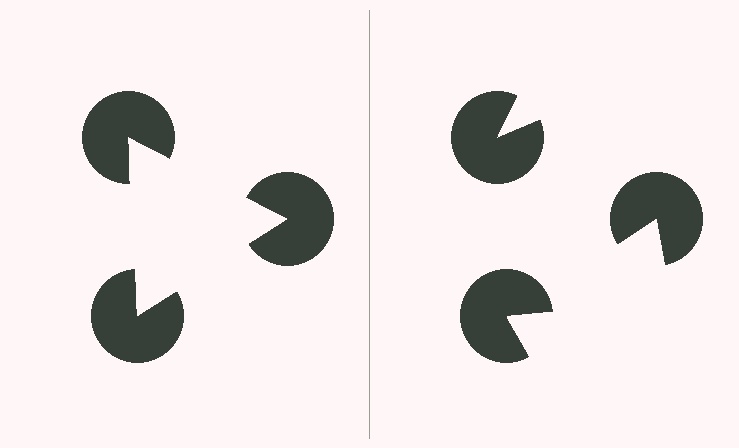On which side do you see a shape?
An illusory triangle appears on the left side. On the right side the wedge cuts are rotated, so no coherent shape forms.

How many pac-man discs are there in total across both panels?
6 — 3 on each side.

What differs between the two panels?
The pac-man discs are positioned identically on both sides; only the wedge orientations differ. On the left they align to a triangle; on the right they are misaligned.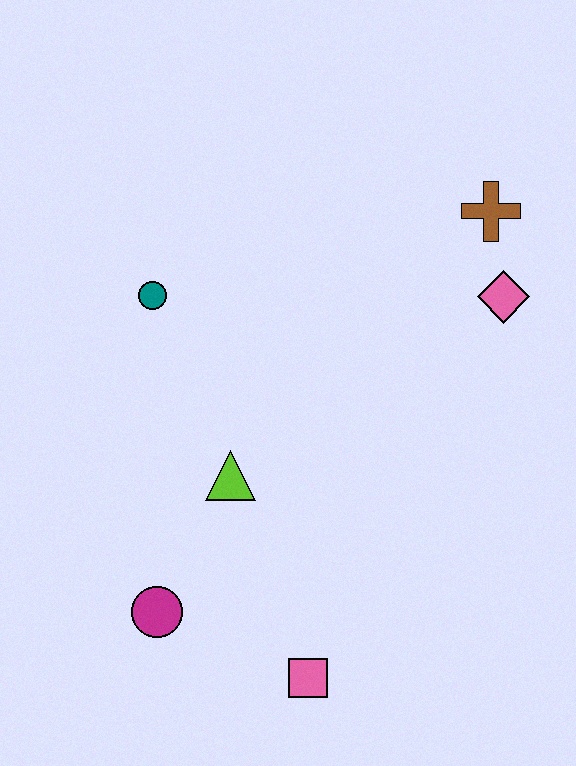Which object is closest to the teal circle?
The lime triangle is closest to the teal circle.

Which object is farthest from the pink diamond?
The magenta circle is farthest from the pink diamond.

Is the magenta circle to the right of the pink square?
No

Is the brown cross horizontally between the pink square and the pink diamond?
Yes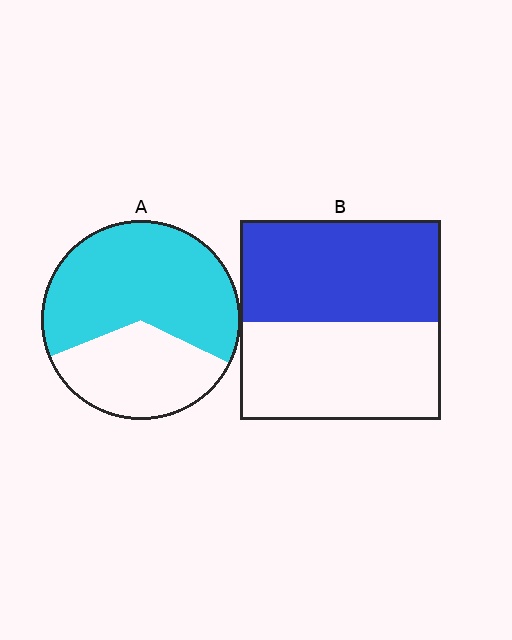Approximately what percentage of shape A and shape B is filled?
A is approximately 65% and B is approximately 50%.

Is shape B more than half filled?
Roughly half.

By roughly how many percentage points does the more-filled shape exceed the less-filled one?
By roughly 10 percentage points (A over B).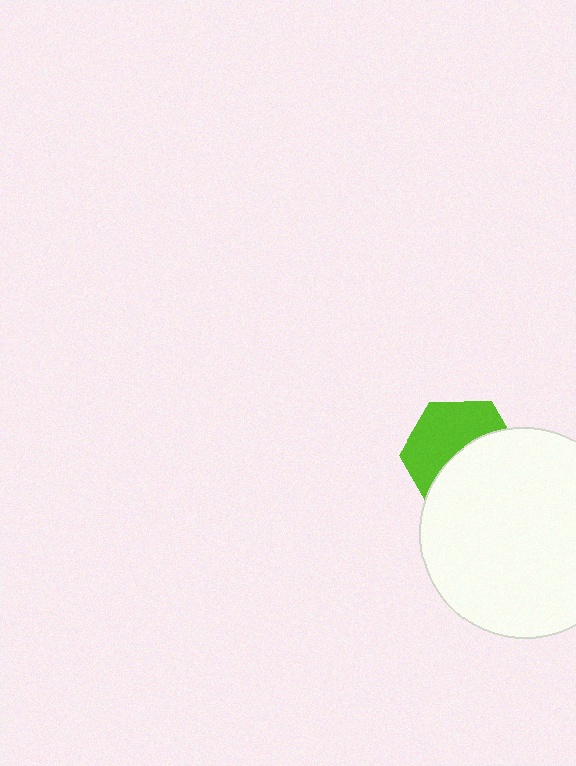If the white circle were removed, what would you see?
You would see the complete lime hexagon.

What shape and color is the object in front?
The object in front is a white circle.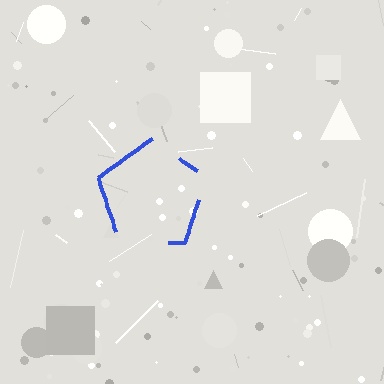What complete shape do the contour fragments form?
The contour fragments form a pentagon.